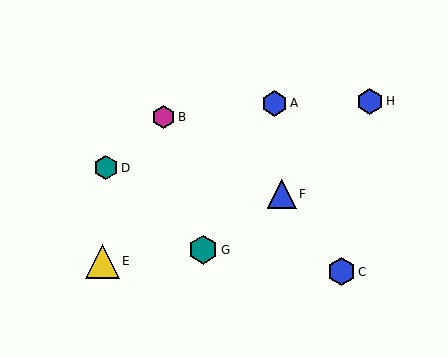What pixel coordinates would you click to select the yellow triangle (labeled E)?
Click at (103, 261) to select the yellow triangle E.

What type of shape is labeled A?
Shape A is a blue hexagon.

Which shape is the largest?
The yellow triangle (labeled E) is the largest.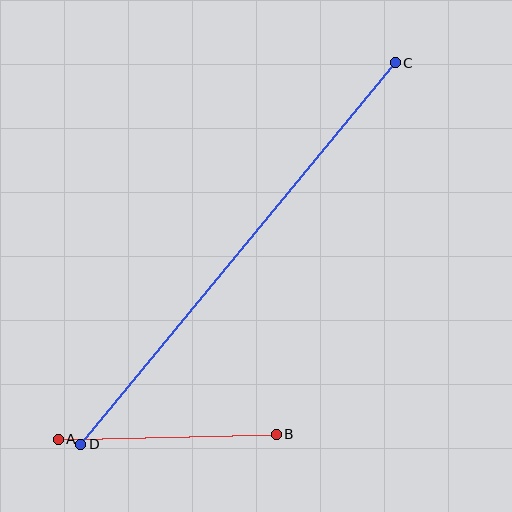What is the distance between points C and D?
The distance is approximately 494 pixels.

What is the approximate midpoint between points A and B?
The midpoint is at approximately (167, 437) pixels.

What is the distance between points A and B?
The distance is approximately 218 pixels.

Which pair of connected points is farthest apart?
Points C and D are farthest apart.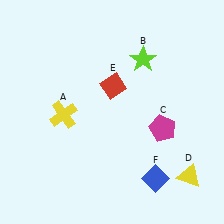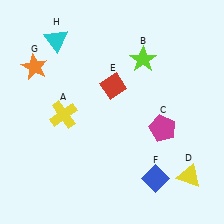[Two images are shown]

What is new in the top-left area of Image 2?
An orange star (G) was added in the top-left area of Image 2.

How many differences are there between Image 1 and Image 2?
There are 2 differences between the two images.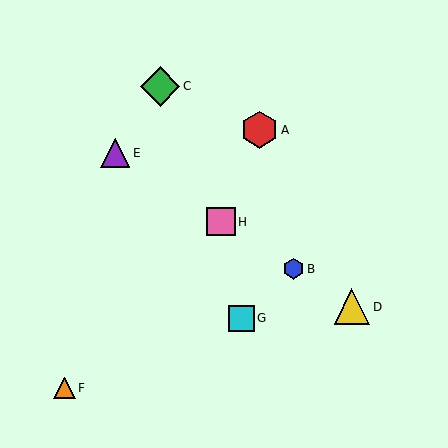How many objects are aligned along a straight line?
4 objects (B, D, E, H) are aligned along a straight line.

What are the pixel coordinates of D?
Object D is at (352, 307).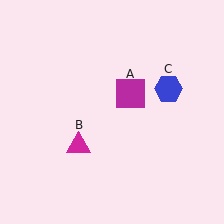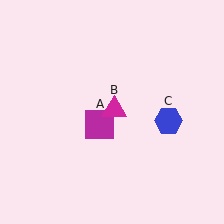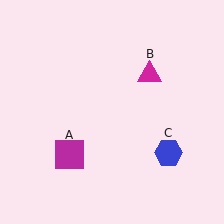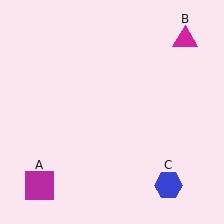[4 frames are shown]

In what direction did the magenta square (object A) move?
The magenta square (object A) moved down and to the left.